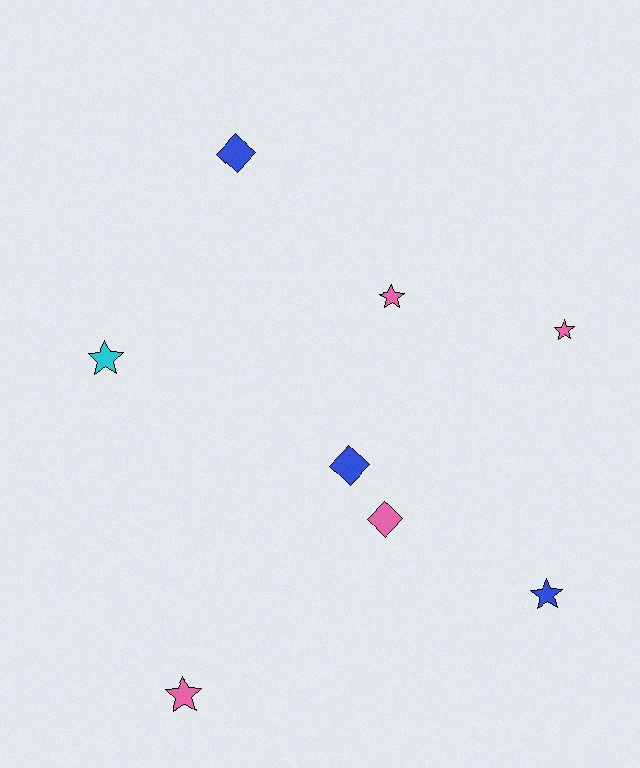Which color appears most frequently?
Pink, with 4 objects.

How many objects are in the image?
There are 8 objects.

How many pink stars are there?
There are 3 pink stars.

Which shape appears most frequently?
Star, with 5 objects.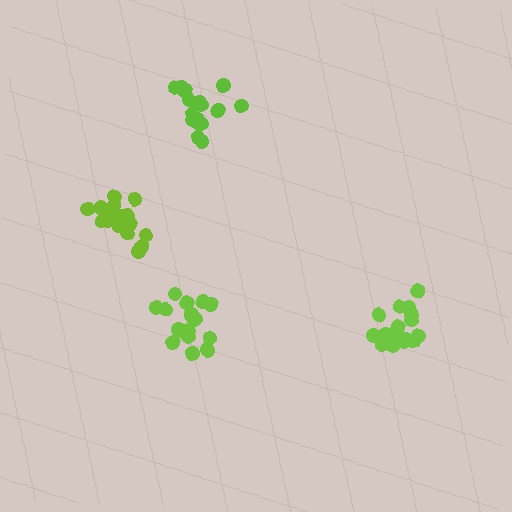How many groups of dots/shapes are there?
There are 4 groups.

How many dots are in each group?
Group 1: 21 dots, Group 2: 16 dots, Group 3: 17 dots, Group 4: 17 dots (71 total).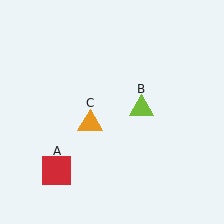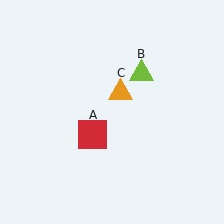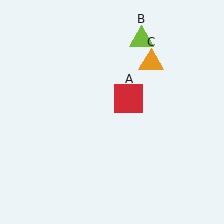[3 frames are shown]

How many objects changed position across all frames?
3 objects changed position: red square (object A), lime triangle (object B), orange triangle (object C).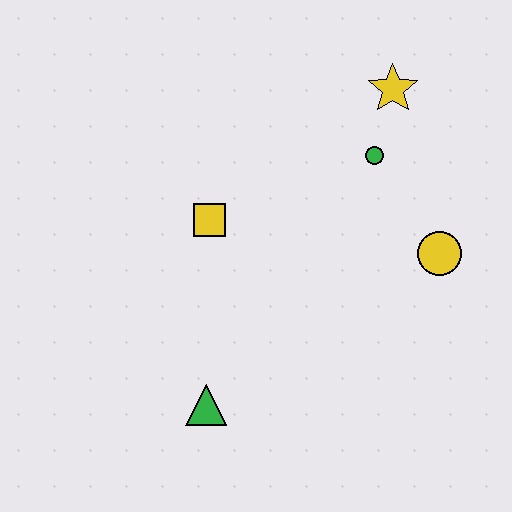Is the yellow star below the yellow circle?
No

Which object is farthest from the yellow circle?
The green triangle is farthest from the yellow circle.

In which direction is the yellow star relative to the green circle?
The yellow star is above the green circle.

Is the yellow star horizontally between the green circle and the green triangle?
No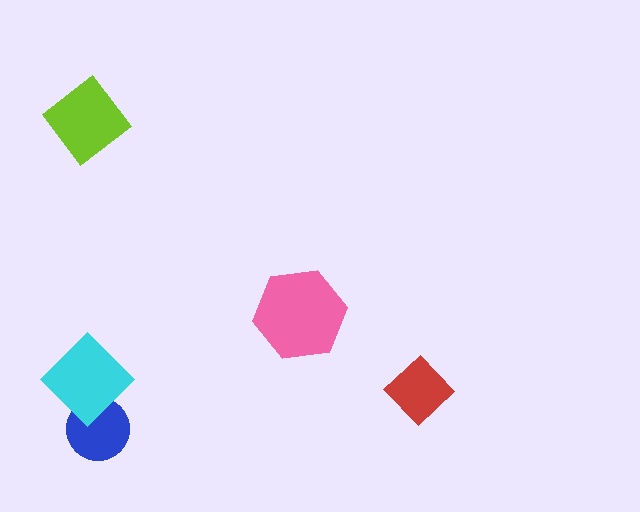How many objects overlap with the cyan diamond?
1 object overlaps with the cyan diamond.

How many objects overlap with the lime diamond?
0 objects overlap with the lime diamond.